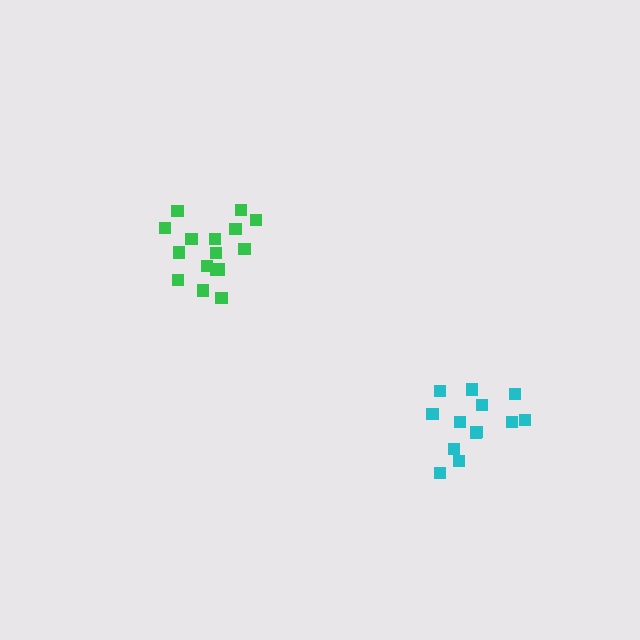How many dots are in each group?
Group 1: 16 dots, Group 2: 13 dots (29 total).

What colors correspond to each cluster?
The clusters are colored: green, cyan.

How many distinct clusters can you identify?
There are 2 distinct clusters.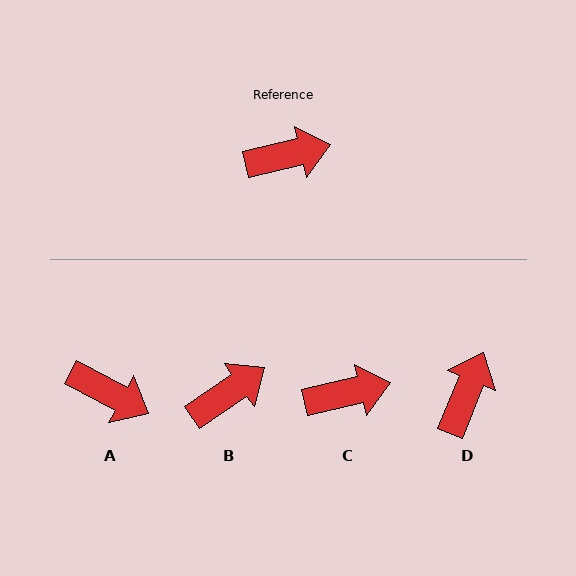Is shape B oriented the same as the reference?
No, it is off by about 22 degrees.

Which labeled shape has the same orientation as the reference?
C.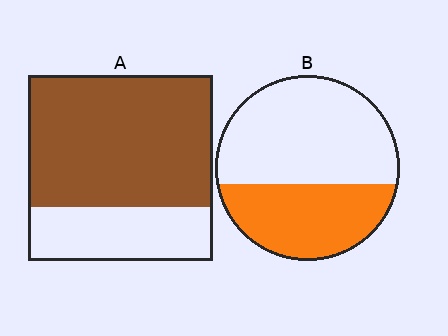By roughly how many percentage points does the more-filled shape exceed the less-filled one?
By roughly 30 percentage points (A over B).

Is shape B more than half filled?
No.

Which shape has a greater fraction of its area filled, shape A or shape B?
Shape A.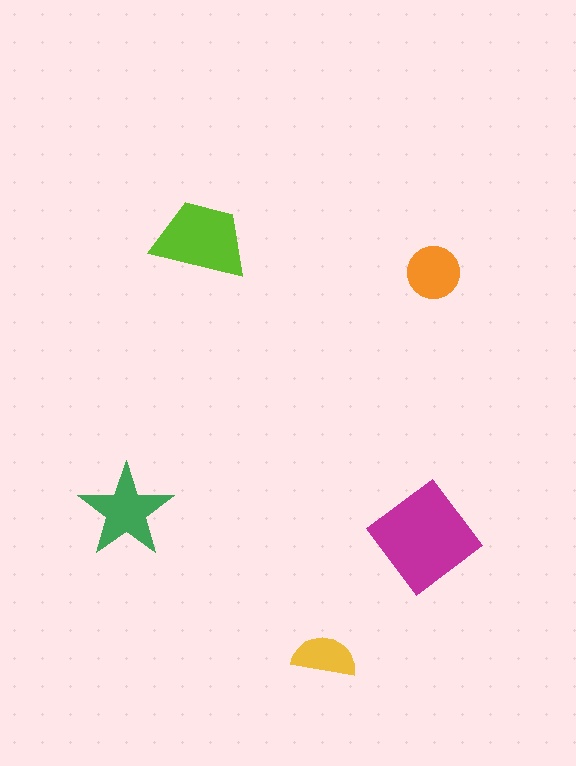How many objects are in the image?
There are 5 objects in the image.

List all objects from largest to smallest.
The magenta diamond, the lime trapezoid, the green star, the orange circle, the yellow semicircle.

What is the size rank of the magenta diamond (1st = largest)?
1st.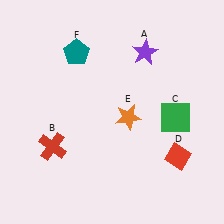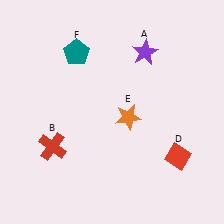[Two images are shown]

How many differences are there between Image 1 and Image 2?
There is 1 difference between the two images.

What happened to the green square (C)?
The green square (C) was removed in Image 2. It was in the bottom-right area of Image 1.